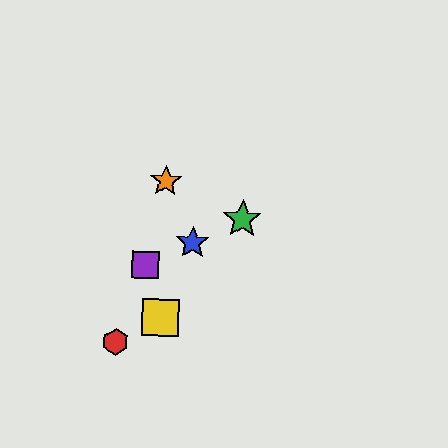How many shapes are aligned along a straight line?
3 shapes (the blue star, the green star, the purple square) are aligned along a straight line.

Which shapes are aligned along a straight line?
The blue star, the green star, the purple square are aligned along a straight line.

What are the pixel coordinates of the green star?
The green star is at (242, 219).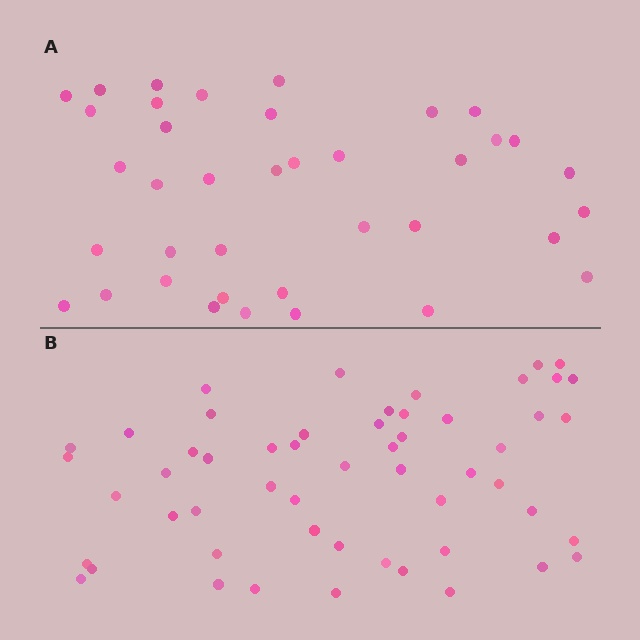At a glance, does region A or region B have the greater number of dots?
Region B (the bottom region) has more dots.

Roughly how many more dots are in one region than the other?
Region B has approximately 15 more dots than region A.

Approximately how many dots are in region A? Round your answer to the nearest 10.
About 40 dots. (The exact count is 38, which rounds to 40.)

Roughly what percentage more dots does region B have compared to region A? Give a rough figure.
About 40% more.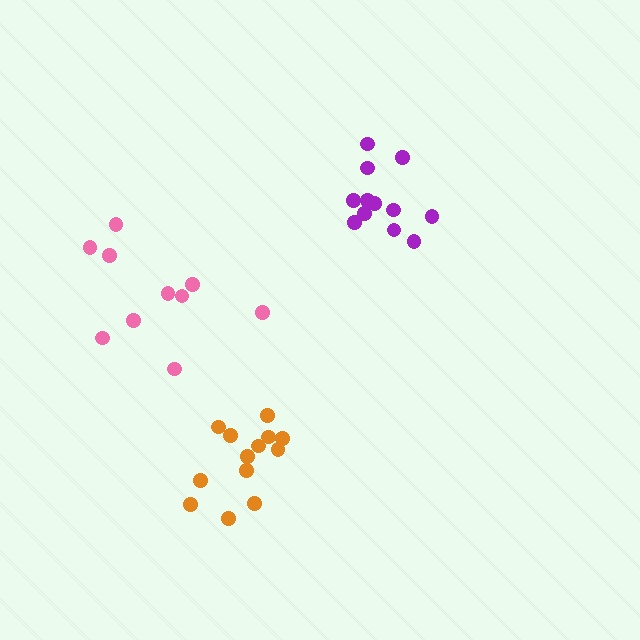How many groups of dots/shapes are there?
There are 3 groups.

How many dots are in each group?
Group 1: 10 dots, Group 2: 13 dots, Group 3: 12 dots (35 total).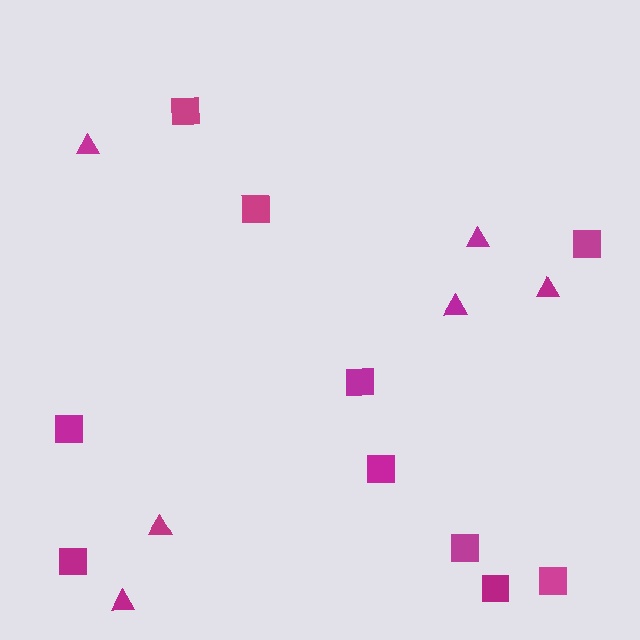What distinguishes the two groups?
There are 2 groups: one group of triangles (6) and one group of squares (10).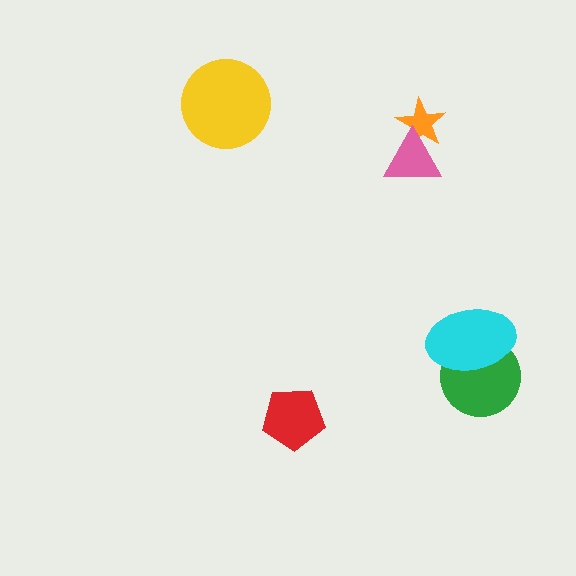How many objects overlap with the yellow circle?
0 objects overlap with the yellow circle.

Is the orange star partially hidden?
Yes, it is partially covered by another shape.